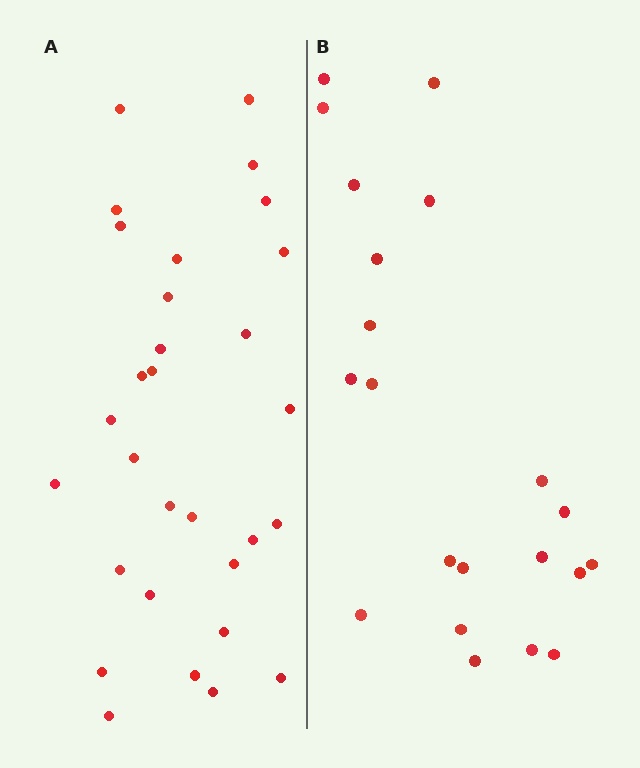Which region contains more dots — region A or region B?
Region A (the left region) has more dots.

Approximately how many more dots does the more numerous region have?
Region A has roughly 8 or so more dots than region B.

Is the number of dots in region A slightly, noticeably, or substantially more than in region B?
Region A has noticeably more, but not dramatically so. The ratio is roughly 1.4 to 1.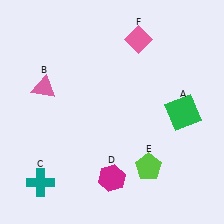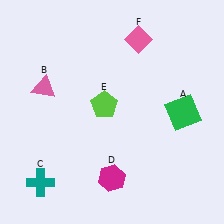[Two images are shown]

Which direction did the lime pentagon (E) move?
The lime pentagon (E) moved up.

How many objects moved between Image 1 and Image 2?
1 object moved between the two images.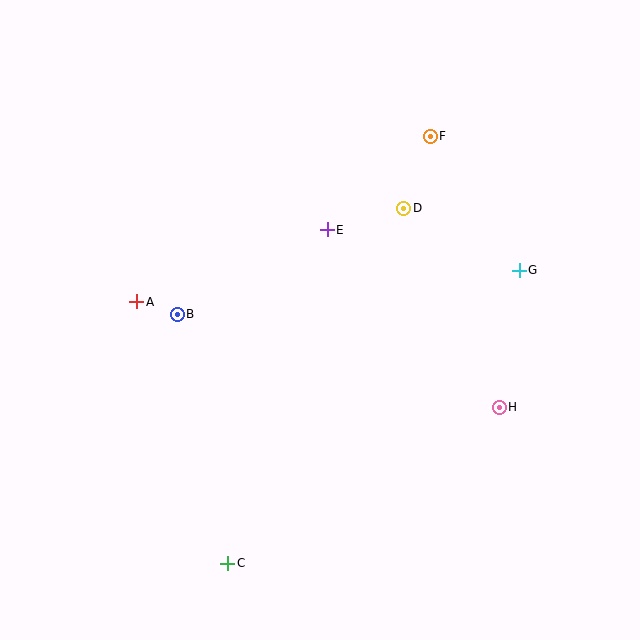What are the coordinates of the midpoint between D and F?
The midpoint between D and F is at (417, 172).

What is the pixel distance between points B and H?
The distance between B and H is 335 pixels.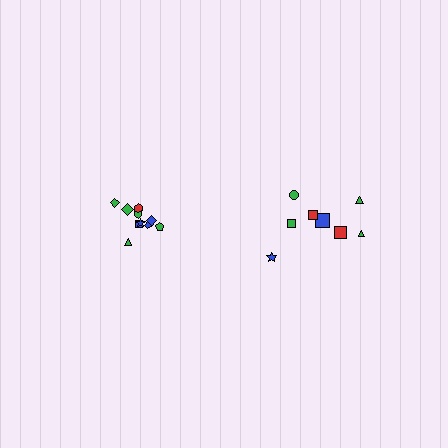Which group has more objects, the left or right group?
The left group.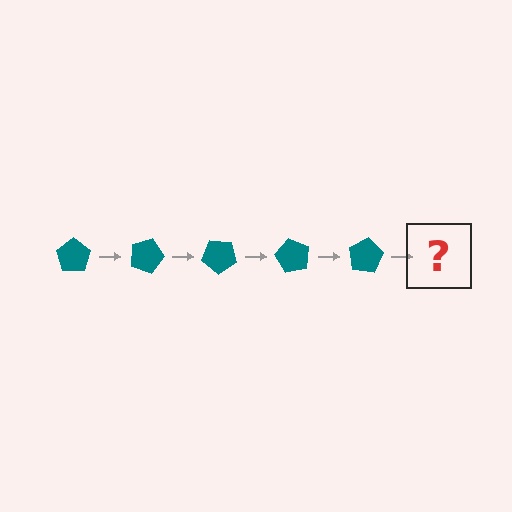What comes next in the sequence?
The next element should be a teal pentagon rotated 100 degrees.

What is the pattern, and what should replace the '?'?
The pattern is that the pentagon rotates 20 degrees each step. The '?' should be a teal pentagon rotated 100 degrees.